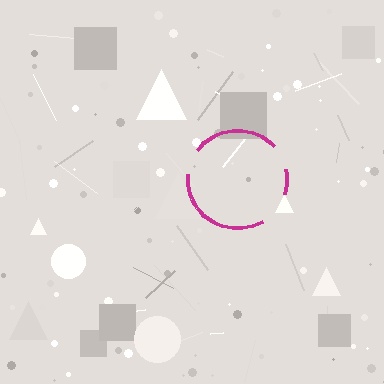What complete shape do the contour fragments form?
The contour fragments form a circle.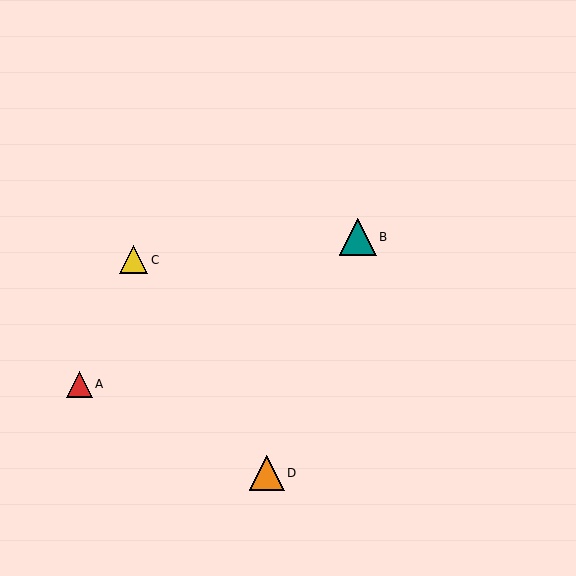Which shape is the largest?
The teal triangle (labeled B) is the largest.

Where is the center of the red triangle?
The center of the red triangle is at (79, 384).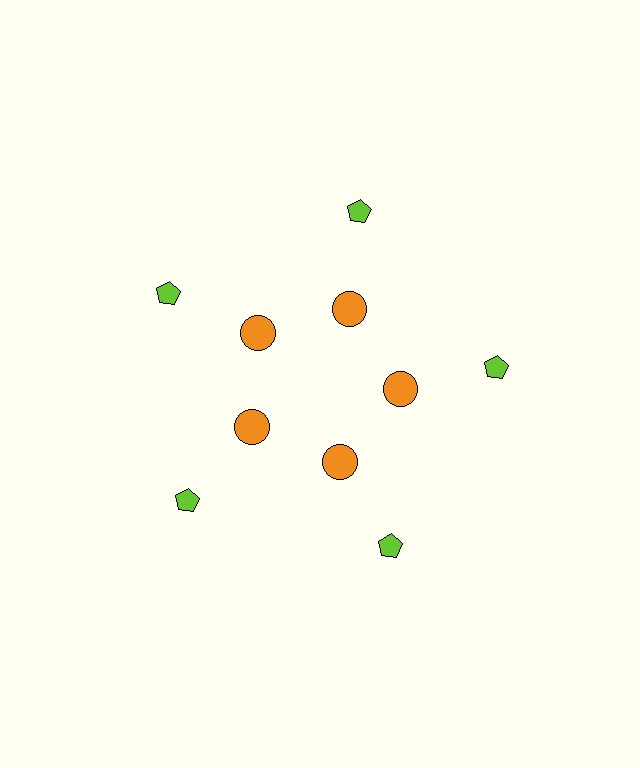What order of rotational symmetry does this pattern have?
This pattern has 5-fold rotational symmetry.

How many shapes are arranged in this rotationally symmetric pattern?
There are 10 shapes, arranged in 5 groups of 2.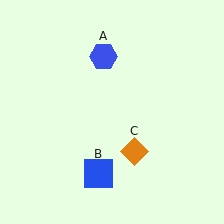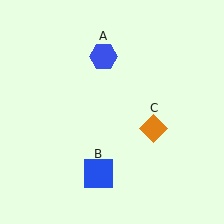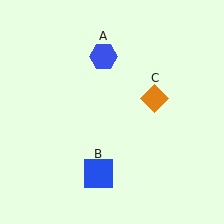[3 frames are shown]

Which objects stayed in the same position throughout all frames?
Blue hexagon (object A) and blue square (object B) remained stationary.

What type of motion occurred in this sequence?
The orange diamond (object C) rotated counterclockwise around the center of the scene.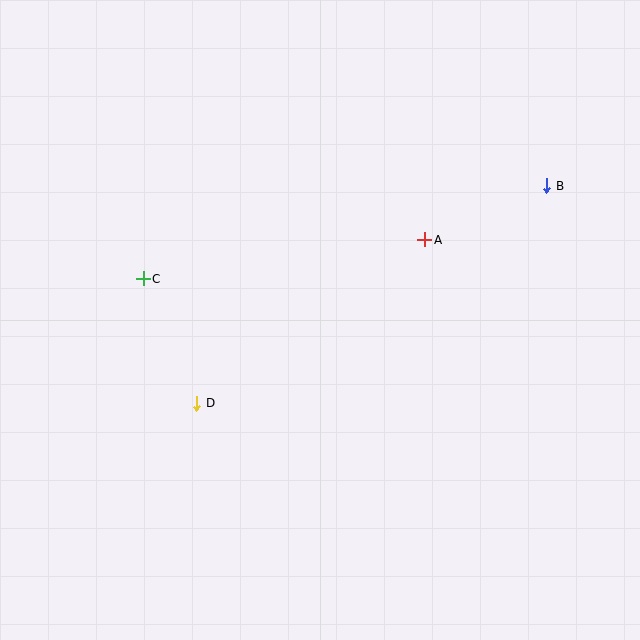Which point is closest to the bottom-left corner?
Point D is closest to the bottom-left corner.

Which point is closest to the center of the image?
Point A at (425, 240) is closest to the center.